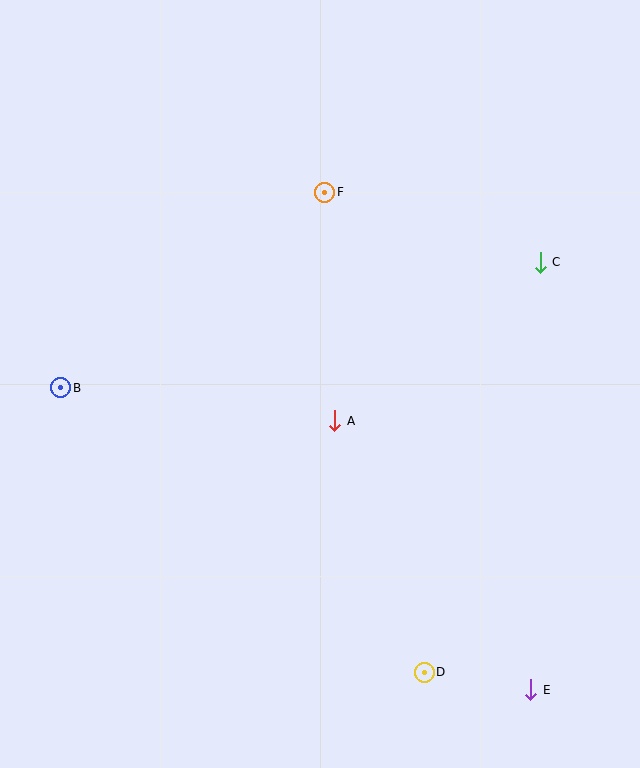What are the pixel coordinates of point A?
Point A is at (335, 421).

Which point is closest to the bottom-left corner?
Point B is closest to the bottom-left corner.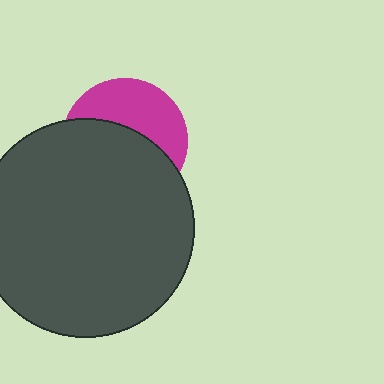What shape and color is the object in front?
The object in front is a dark gray circle.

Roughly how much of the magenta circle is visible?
A small part of it is visible (roughly 42%).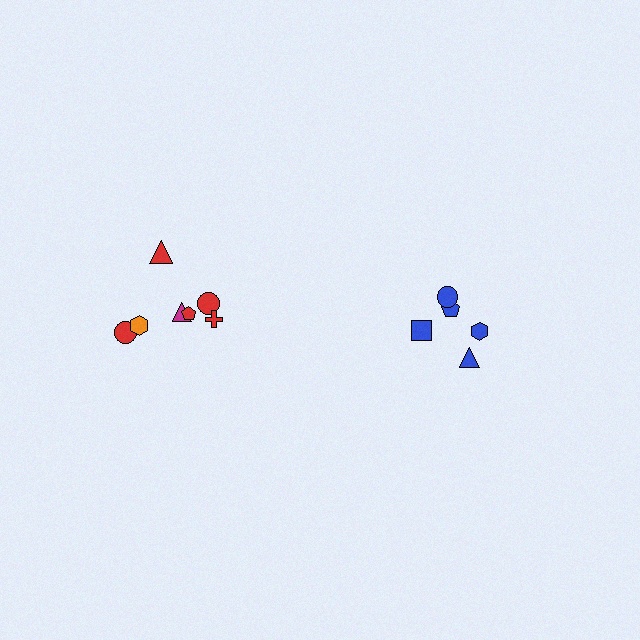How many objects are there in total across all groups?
There are 12 objects.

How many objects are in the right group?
There are 5 objects.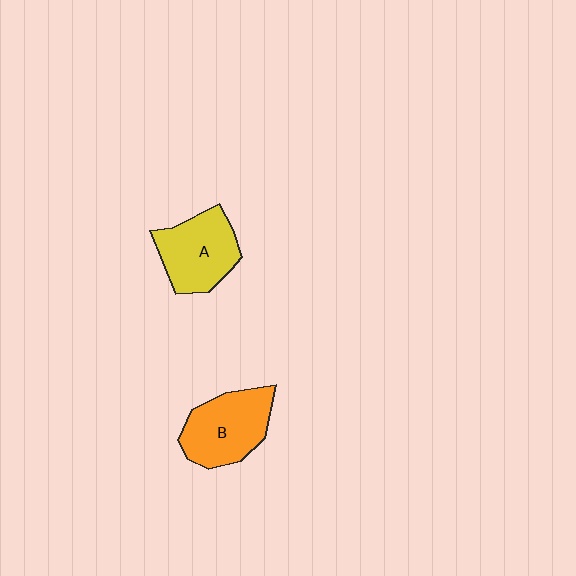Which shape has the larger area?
Shape B (orange).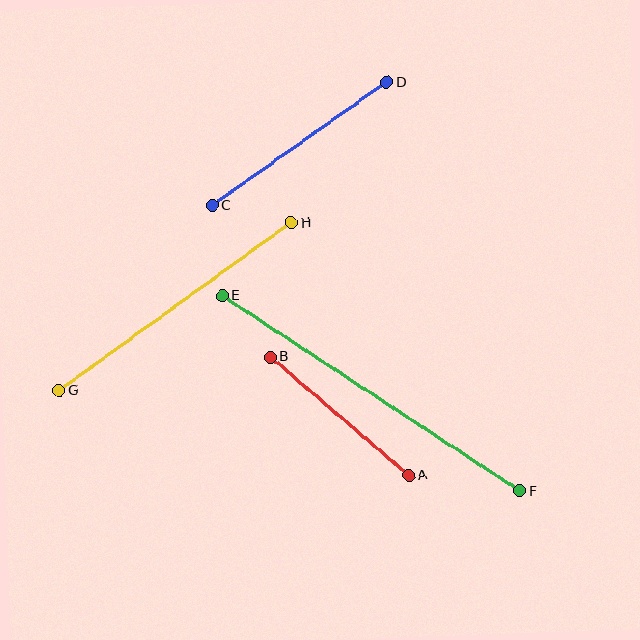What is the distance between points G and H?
The distance is approximately 286 pixels.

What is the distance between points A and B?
The distance is approximately 182 pixels.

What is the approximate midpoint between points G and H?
The midpoint is at approximately (175, 307) pixels.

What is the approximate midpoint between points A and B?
The midpoint is at approximately (340, 416) pixels.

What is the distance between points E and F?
The distance is approximately 356 pixels.